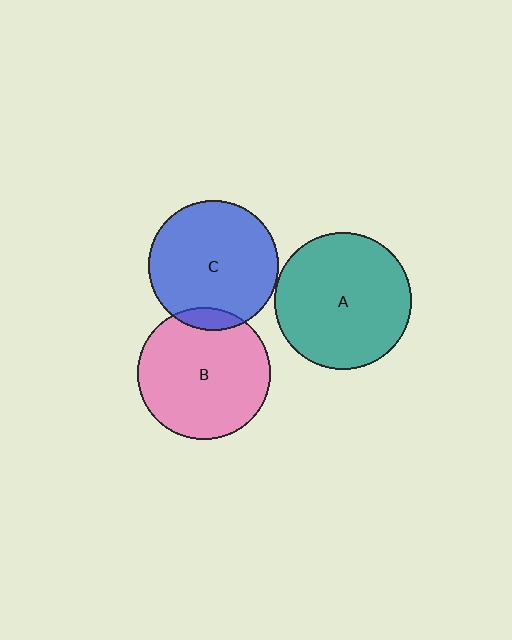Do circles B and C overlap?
Yes.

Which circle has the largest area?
Circle A (teal).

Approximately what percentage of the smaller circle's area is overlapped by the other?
Approximately 10%.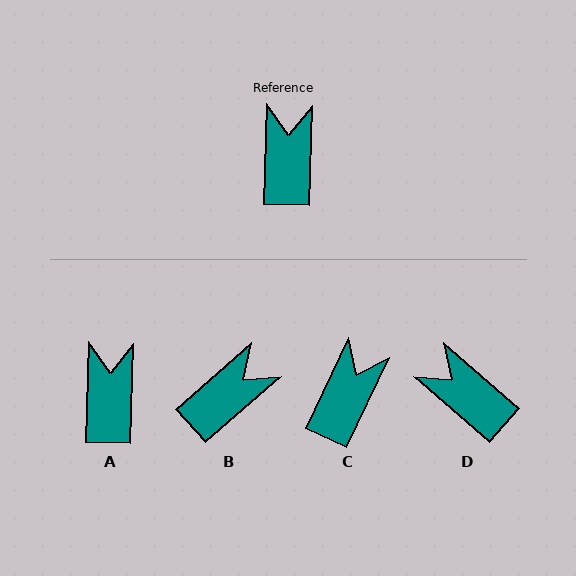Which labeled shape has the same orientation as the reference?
A.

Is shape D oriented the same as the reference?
No, it is off by about 51 degrees.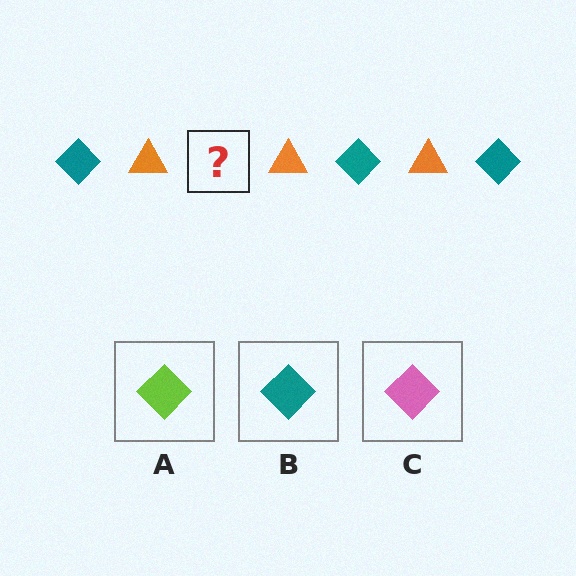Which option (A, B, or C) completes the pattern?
B.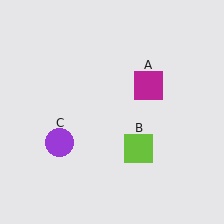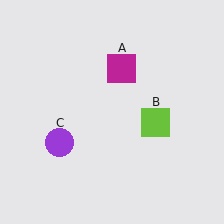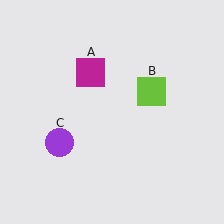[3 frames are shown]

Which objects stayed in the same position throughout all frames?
Purple circle (object C) remained stationary.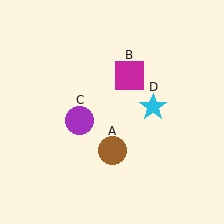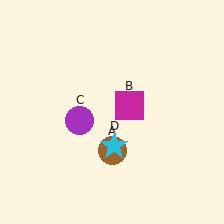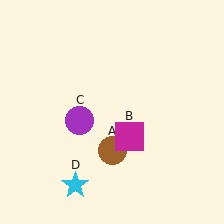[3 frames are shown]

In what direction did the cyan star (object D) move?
The cyan star (object D) moved down and to the left.